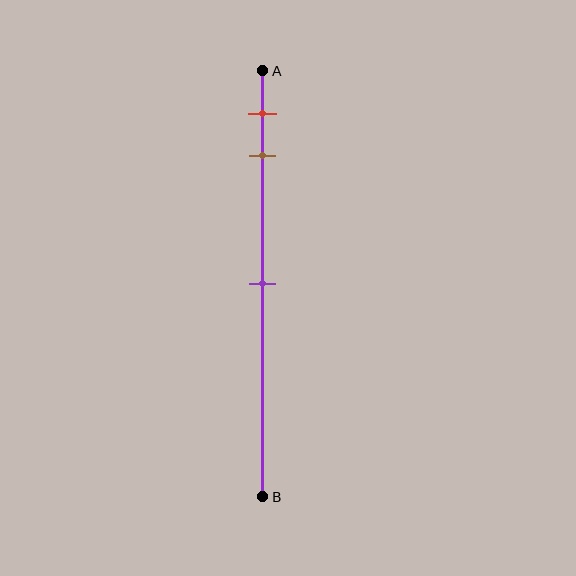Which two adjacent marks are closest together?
The red and brown marks are the closest adjacent pair.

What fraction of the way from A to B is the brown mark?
The brown mark is approximately 20% (0.2) of the way from A to B.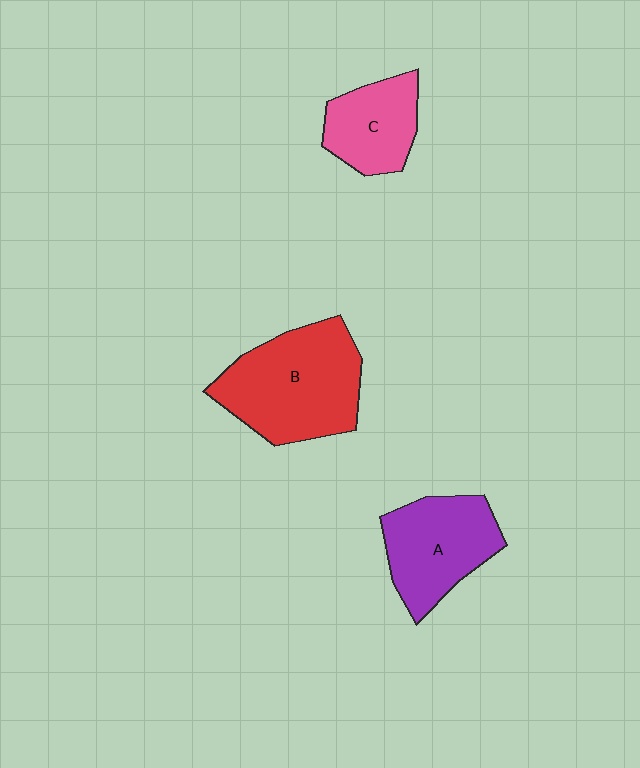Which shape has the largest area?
Shape B (red).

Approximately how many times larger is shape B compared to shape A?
Approximately 1.3 times.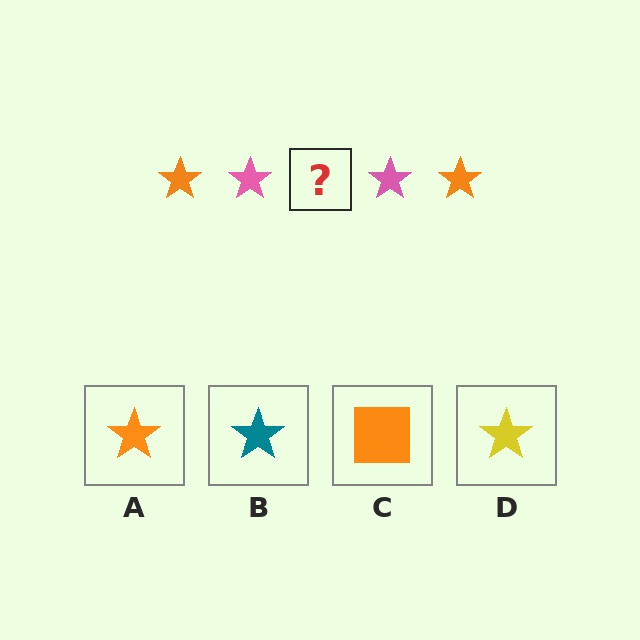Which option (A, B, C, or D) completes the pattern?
A.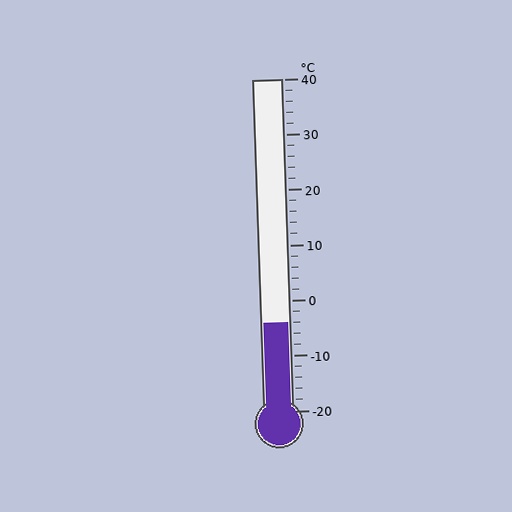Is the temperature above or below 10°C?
The temperature is below 10°C.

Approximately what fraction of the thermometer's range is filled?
The thermometer is filled to approximately 25% of its range.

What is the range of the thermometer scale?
The thermometer scale ranges from -20°C to 40°C.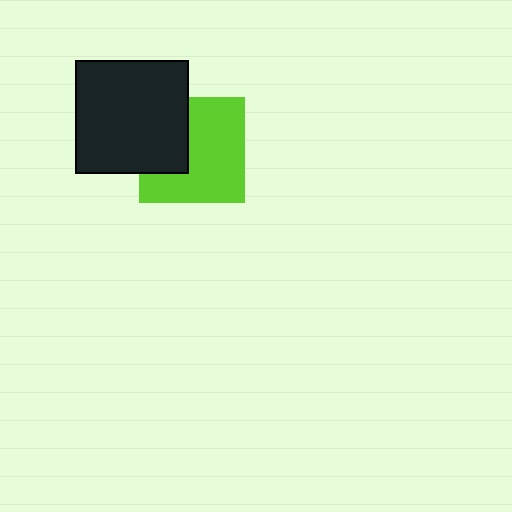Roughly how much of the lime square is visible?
Most of it is visible (roughly 66%).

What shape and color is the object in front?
The object in front is a black square.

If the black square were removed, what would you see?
You would see the complete lime square.